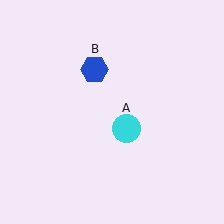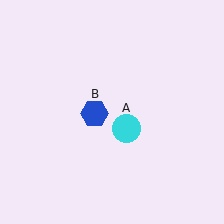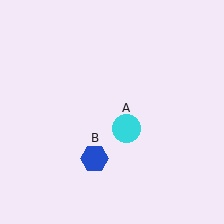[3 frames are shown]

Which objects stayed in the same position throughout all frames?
Cyan circle (object A) remained stationary.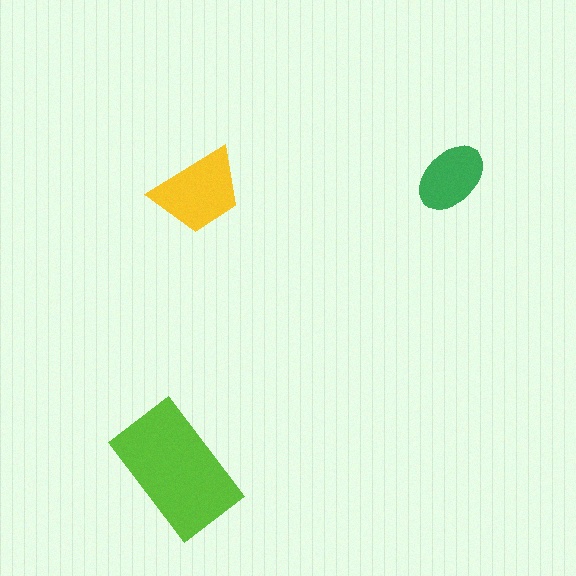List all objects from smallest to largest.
The green ellipse, the yellow trapezoid, the lime rectangle.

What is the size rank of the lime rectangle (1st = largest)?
1st.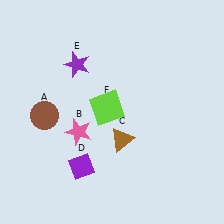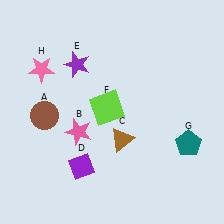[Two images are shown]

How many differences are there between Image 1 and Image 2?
There are 2 differences between the two images.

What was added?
A teal pentagon (G), a pink star (H) were added in Image 2.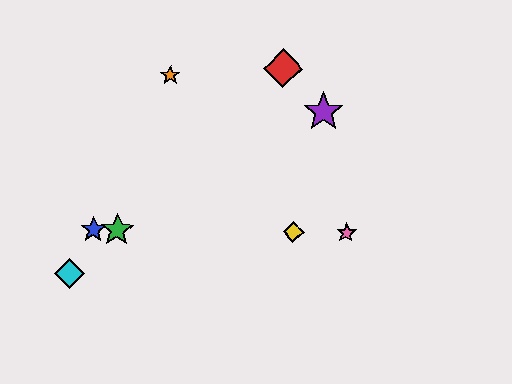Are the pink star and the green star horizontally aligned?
Yes, both are at y≈233.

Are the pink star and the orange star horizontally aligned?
No, the pink star is at y≈233 and the orange star is at y≈75.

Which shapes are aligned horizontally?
The blue star, the green star, the yellow diamond, the pink star are aligned horizontally.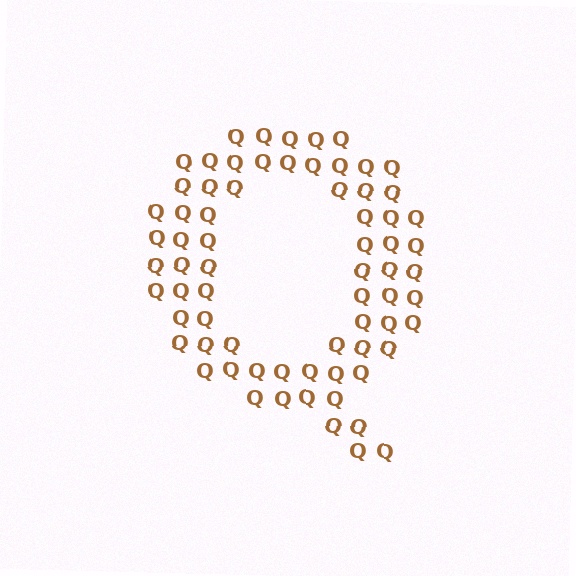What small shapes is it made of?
It is made of small letter Q's.